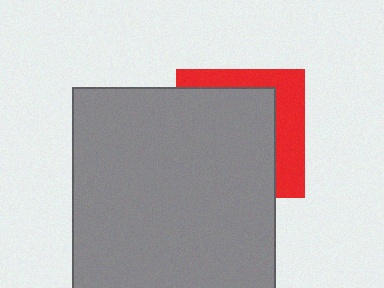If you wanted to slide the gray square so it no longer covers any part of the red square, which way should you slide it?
Slide it toward the lower-left — that is the most direct way to separate the two shapes.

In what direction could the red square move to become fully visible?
The red square could move toward the upper-right. That would shift it out from behind the gray square entirely.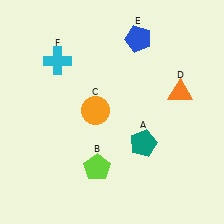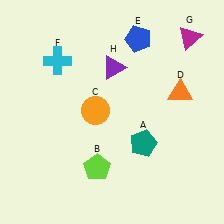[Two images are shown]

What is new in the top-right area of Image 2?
A magenta triangle (G) was added in the top-right area of Image 2.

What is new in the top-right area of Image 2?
A purple triangle (H) was added in the top-right area of Image 2.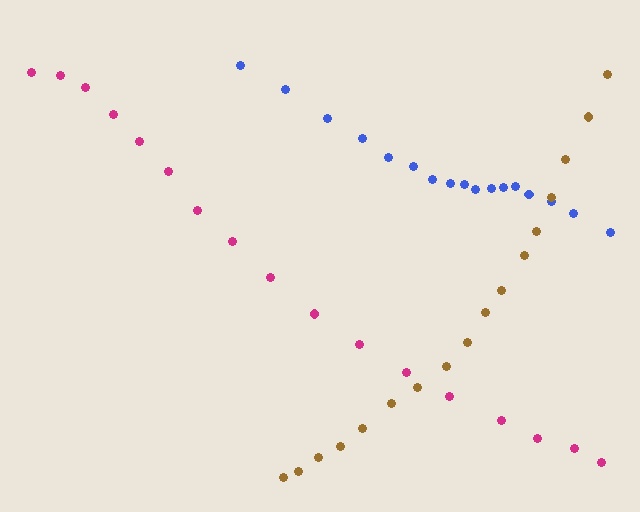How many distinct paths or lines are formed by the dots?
There are 3 distinct paths.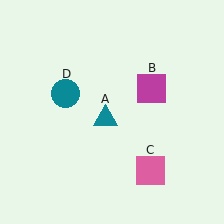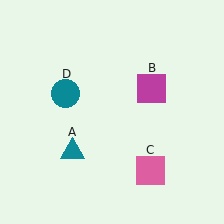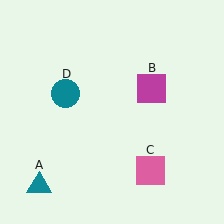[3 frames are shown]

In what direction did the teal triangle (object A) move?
The teal triangle (object A) moved down and to the left.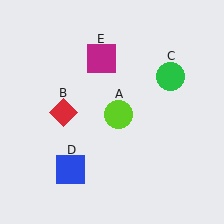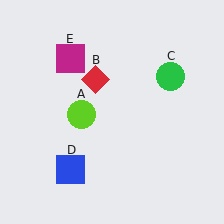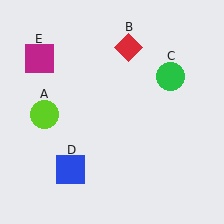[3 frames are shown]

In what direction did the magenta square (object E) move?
The magenta square (object E) moved left.